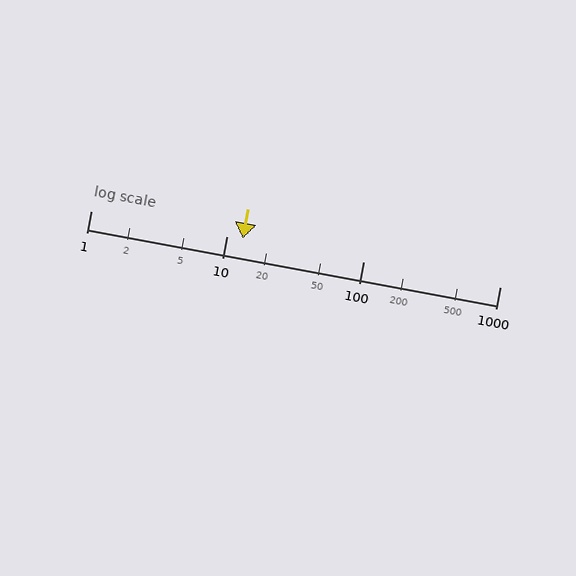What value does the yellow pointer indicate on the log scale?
The pointer indicates approximately 13.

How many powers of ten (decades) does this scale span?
The scale spans 3 decades, from 1 to 1000.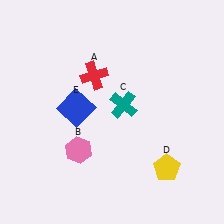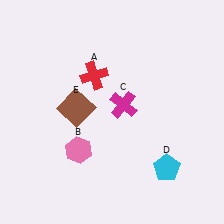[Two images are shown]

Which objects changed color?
C changed from teal to magenta. D changed from yellow to cyan. E changed from blue to brown.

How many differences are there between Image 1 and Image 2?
There are 3 differences between the two images.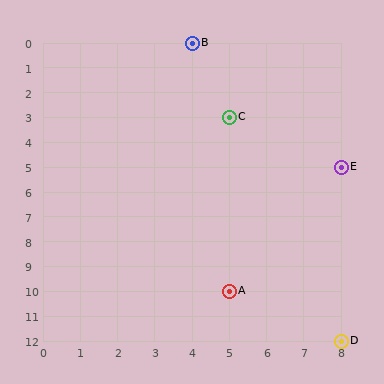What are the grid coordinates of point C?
Point C is at grid coordinates (5, 3).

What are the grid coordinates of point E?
Point E is at grid coordinates (8, 5).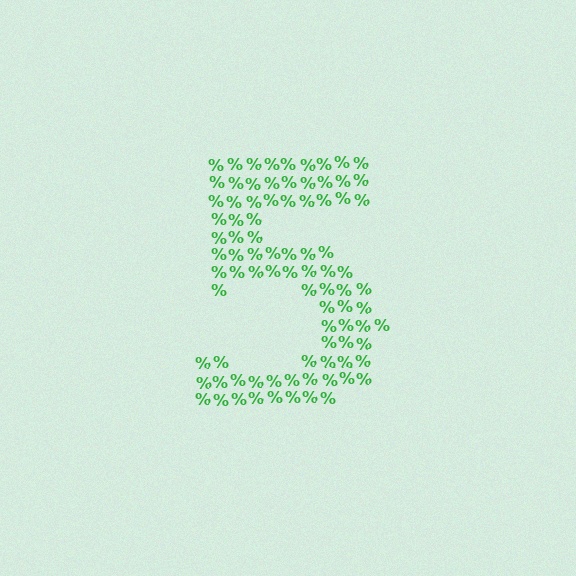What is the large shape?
The large shape is the digit 5.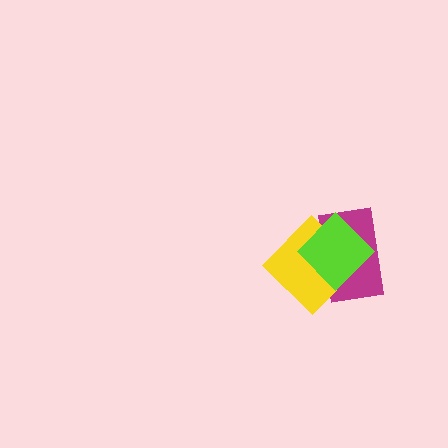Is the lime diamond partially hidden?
No, no other shape covers it.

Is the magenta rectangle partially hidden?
Yes, it is partially covered by another shape.